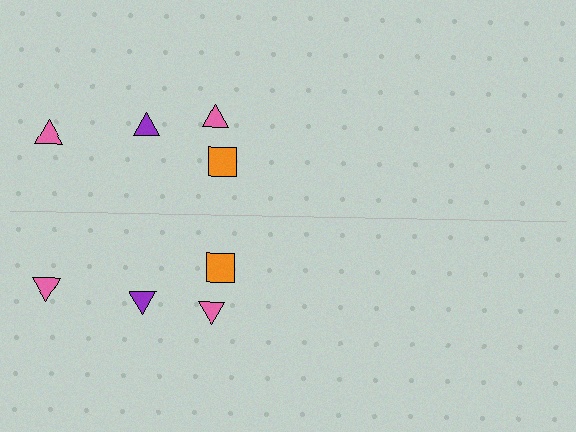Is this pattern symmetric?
Yes, this pattern has bilateral (reflection) symmetry.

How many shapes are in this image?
There are 8 shapes in this image.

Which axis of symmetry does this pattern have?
The pattern has a horizontal axis of symmetry running through the center of the image.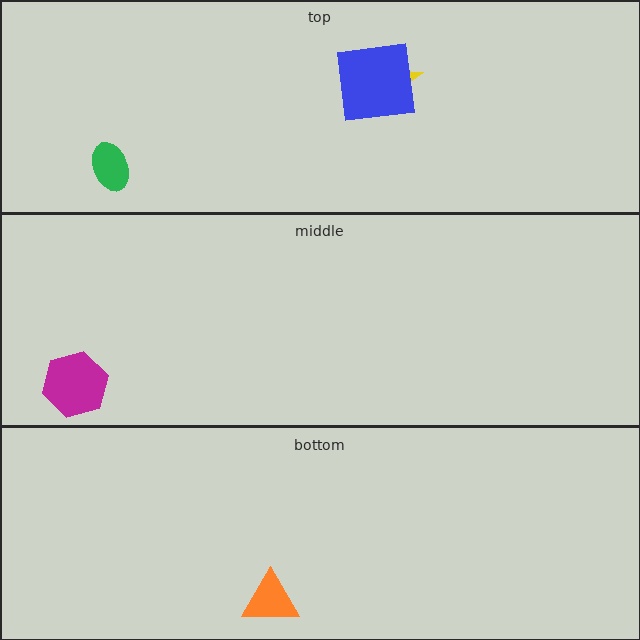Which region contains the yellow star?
The top region.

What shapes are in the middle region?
The magenta hexagon.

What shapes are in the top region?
The green ellipse, the yellow star, the blue square.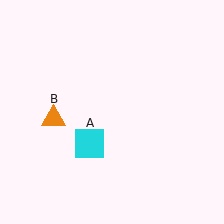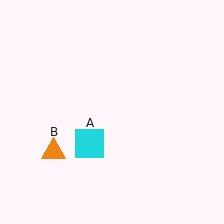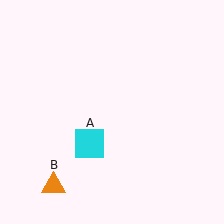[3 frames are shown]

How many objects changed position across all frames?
1 object changed position: orange triangle (object B).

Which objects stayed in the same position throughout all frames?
Cyan square (object A) remained stationary.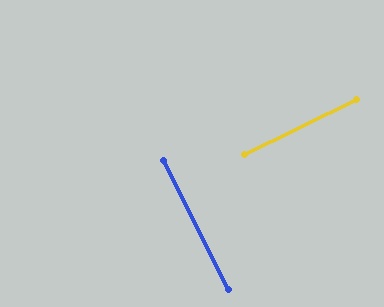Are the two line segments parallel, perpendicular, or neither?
Perpendicular — they meet at approximately 89°.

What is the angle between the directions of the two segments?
Approximately 89 degrees.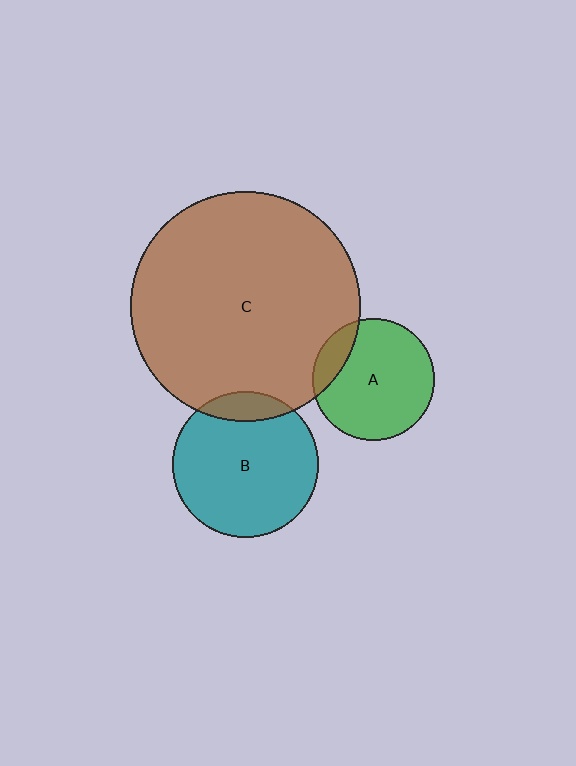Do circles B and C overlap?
Yes.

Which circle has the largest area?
Circle C (brown).